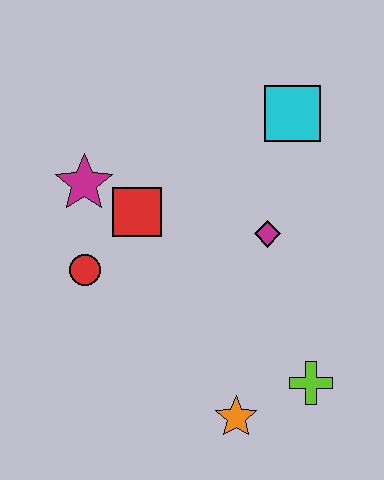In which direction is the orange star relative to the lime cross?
The orange star is to the left of the lime cross.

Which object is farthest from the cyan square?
The orange star is farthest from the cyan square.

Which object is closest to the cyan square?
The magenta diamond is closest to the cyan square.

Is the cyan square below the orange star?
No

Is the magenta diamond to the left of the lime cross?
Yes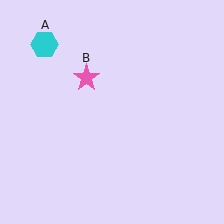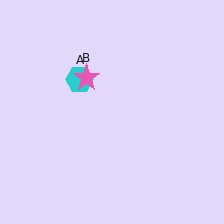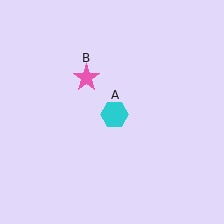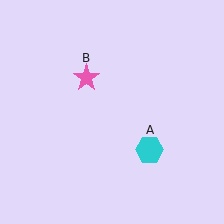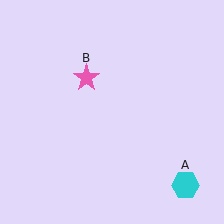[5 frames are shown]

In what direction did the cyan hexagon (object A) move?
The cyan hexagon (object A) moved down and to the right.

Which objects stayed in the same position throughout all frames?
Pink star (object B) remained stationary.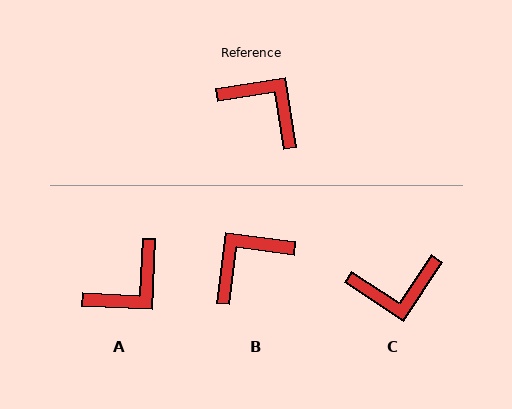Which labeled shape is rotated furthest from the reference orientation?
C, about 132 degrees away.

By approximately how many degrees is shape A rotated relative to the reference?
Approximately 101 degrees clockwise.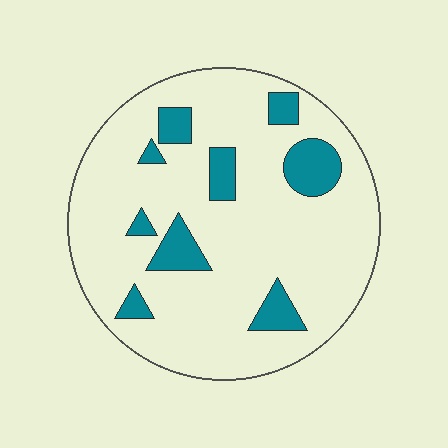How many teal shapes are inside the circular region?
9.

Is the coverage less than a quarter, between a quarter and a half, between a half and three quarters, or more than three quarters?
Less than a quarter.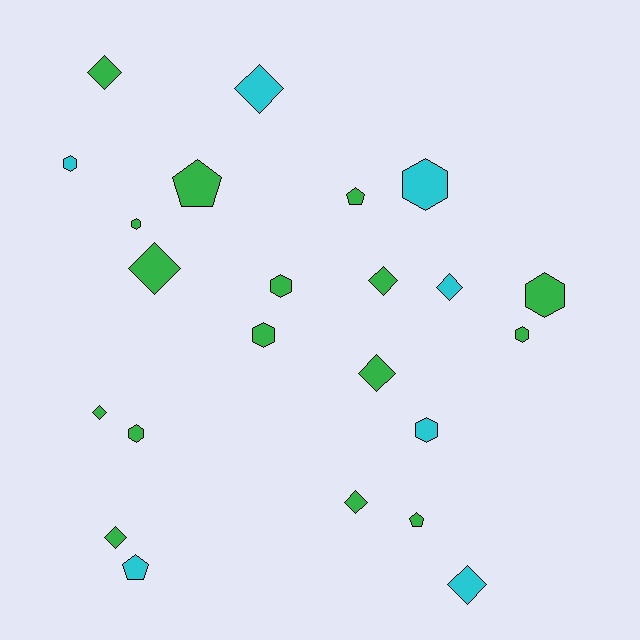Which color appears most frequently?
Green, with 16 objects.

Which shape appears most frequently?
Diamond, with 10 objects.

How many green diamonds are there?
There are 7 green diamonds.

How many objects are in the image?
There are 23 objects.